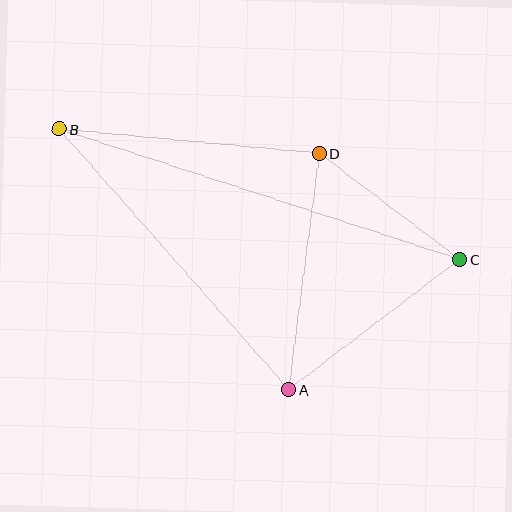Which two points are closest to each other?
Points C and D are closest to each other.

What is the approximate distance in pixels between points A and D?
The distance between A and D is approximately 238 pixels.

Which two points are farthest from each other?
Points B and C are farthest from each other.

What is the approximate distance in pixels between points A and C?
The distance between A and C is approximately 215 pixels.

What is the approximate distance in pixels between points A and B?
The distance between A and B is approximately 347 pixels.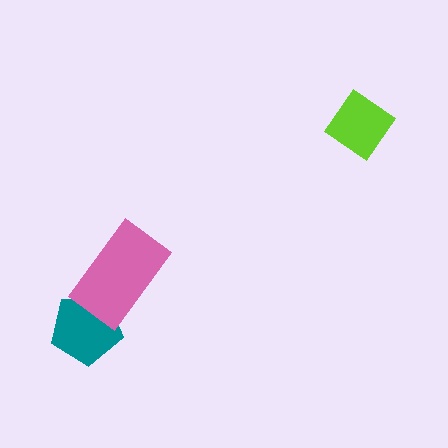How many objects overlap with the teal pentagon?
1 object overlaps with the teal pentagon.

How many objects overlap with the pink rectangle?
1 object overlaps with the pink rectangle.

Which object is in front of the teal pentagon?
The pink rectangle is in front of the teal pentagon.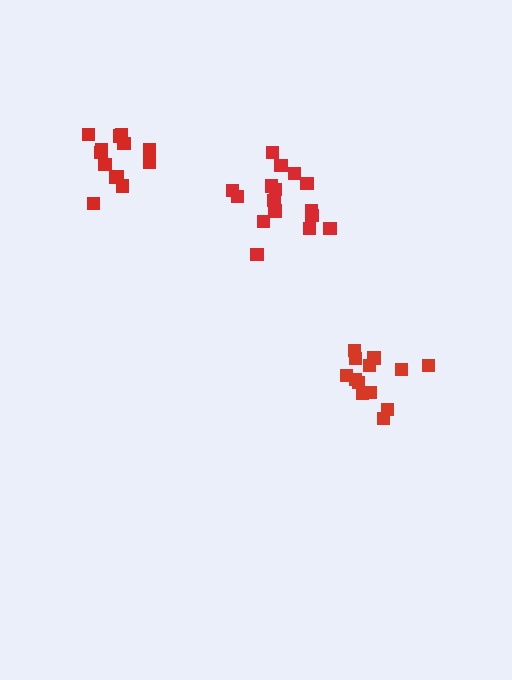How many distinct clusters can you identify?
There are 3 distinct clusters.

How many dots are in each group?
Group 1: 13 dots, Group 2: 13 dots, Group 3: 16 dots (42 total).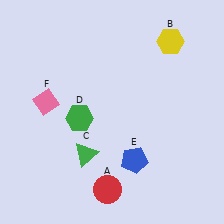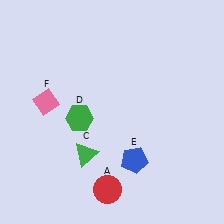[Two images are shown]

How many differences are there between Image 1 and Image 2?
There is 1 difference between the two images.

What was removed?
The yellow hexagon (B) was removed in Image 2.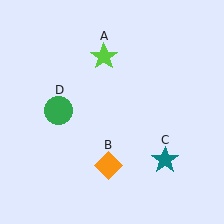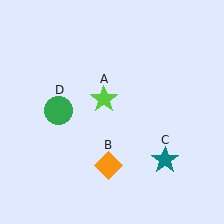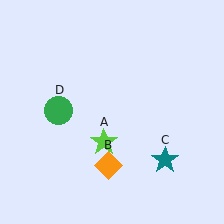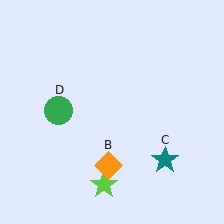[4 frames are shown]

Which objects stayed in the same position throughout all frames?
Orange diamond (object B) and teal star (object C) and green circle (object D) remained stationary.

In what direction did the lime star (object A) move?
The lime star (object A) moved down.